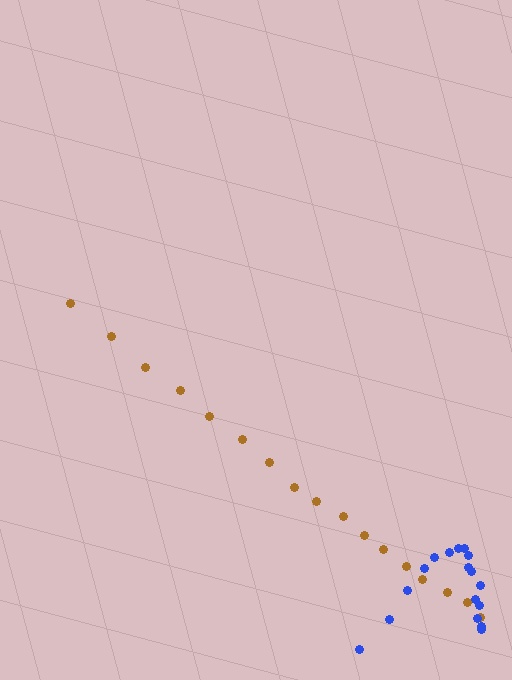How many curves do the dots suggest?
There are 2 distinct paths.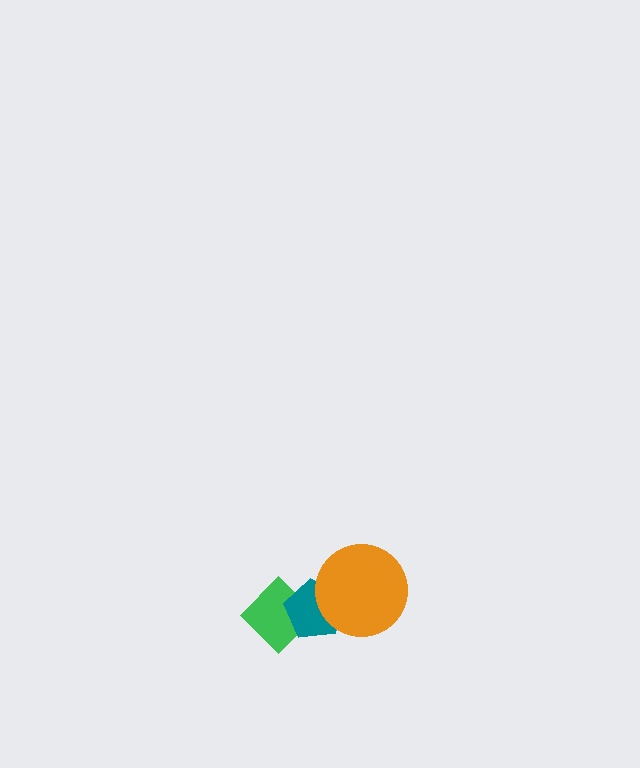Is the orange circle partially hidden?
No, no other shape covers it.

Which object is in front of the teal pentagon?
The orange circle is in front of the teal pentagon.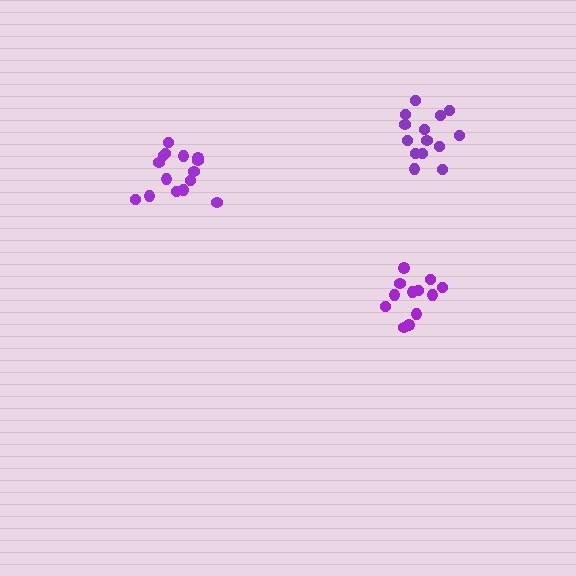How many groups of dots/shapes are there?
There are 3 groups.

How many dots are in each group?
Group 1: 14 dots, Group 2: 12 dots, Group 3: 16 dots (42 total).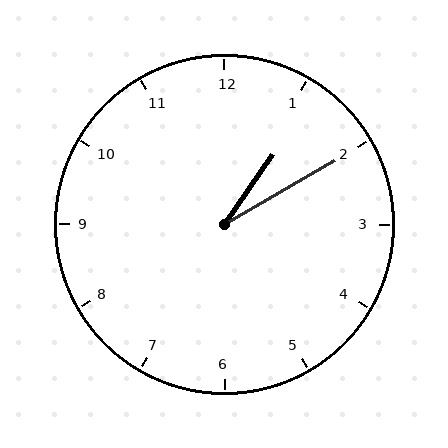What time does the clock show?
1:10.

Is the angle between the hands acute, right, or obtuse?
It is acute.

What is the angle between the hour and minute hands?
Approximately 25 degrees.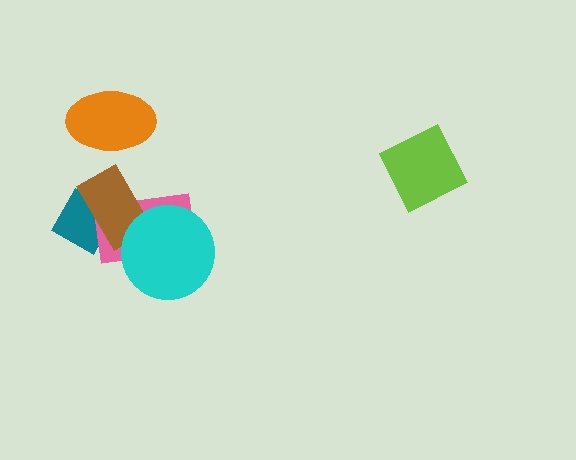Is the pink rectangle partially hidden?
Yes, it is partially covered by another shape.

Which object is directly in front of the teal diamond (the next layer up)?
The pink rectangle is directly in front of the teal diamond.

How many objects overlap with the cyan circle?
2 objects overlap with the cyan circle.